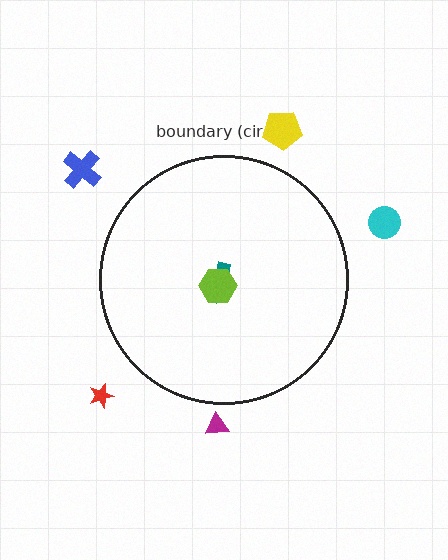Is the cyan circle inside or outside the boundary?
Outside.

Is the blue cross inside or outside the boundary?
Outside.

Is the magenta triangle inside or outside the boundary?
Outside.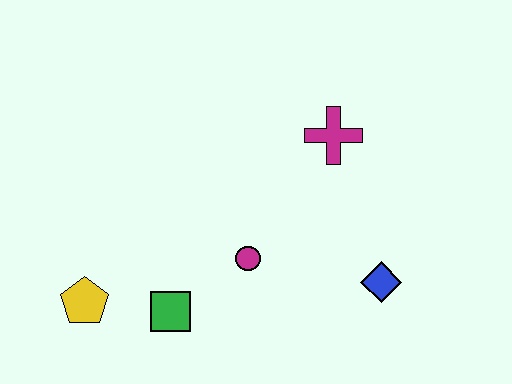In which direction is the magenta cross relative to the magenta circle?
The magenta cross is above the magenta circle.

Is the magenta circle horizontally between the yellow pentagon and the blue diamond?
Yes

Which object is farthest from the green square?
The magenta cross is farthest from the green square.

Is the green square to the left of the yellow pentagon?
No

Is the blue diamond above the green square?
Yes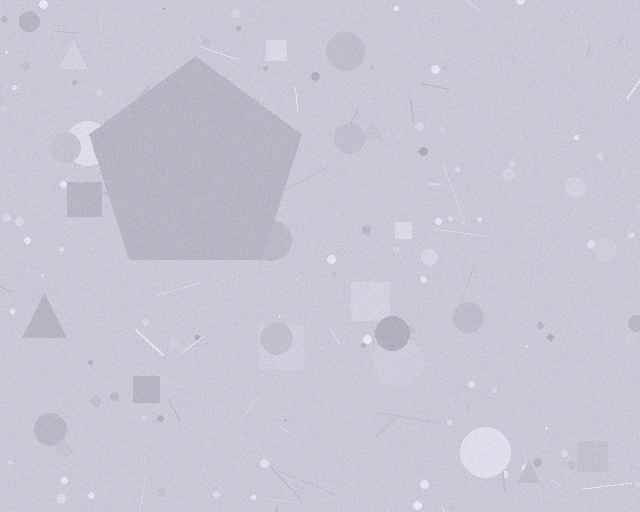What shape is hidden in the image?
A pentagon is hidden in the image.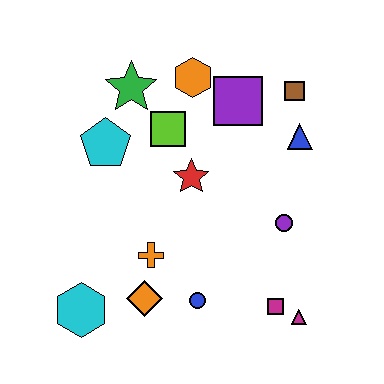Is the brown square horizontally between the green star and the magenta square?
No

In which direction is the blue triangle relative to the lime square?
The blue triangle is to the right of the lime square.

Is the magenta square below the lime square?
Yes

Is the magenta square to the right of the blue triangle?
No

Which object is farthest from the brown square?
The cyan hexagon is farthest from the brown square.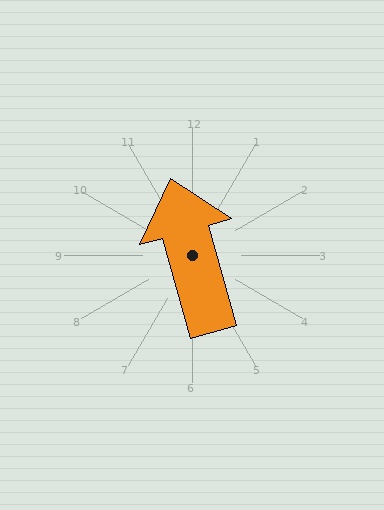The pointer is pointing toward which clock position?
Roughly 11 o'clock.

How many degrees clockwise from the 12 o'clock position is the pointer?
Approximately 344 degrees.